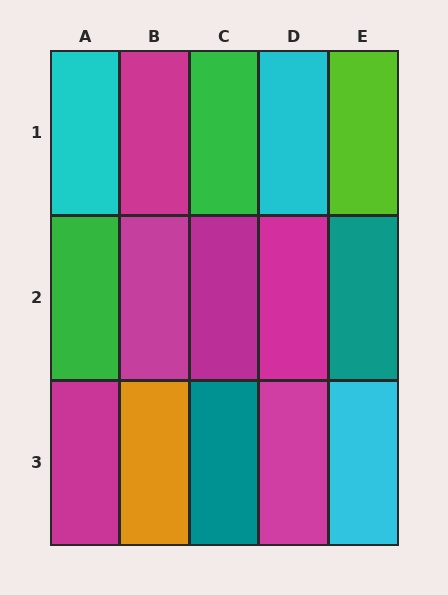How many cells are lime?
1 cell is lime.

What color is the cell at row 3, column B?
Orange.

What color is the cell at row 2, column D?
Magenta.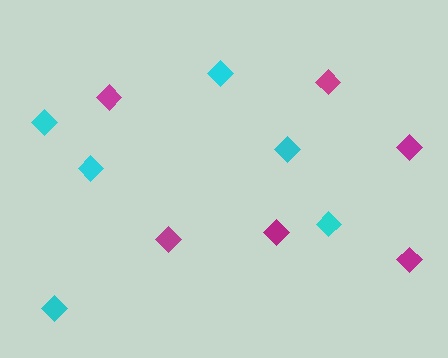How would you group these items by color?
There are 2 groups: one group of magenta diamonds (6) and one group of cyan diamonds (6).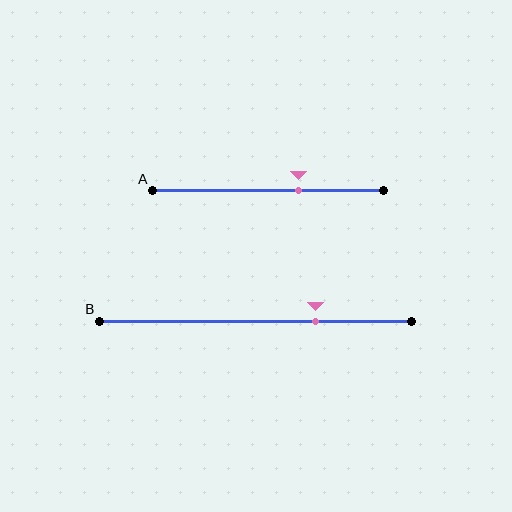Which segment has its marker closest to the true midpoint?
Segment A has its marker closest to the true midpoint.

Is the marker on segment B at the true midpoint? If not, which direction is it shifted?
No, the marker on segment B is shifted to the right by about 19% of the segment length.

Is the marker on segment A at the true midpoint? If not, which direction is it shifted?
No, the marker on segment A is shifted to the right by about 13% of the segment length.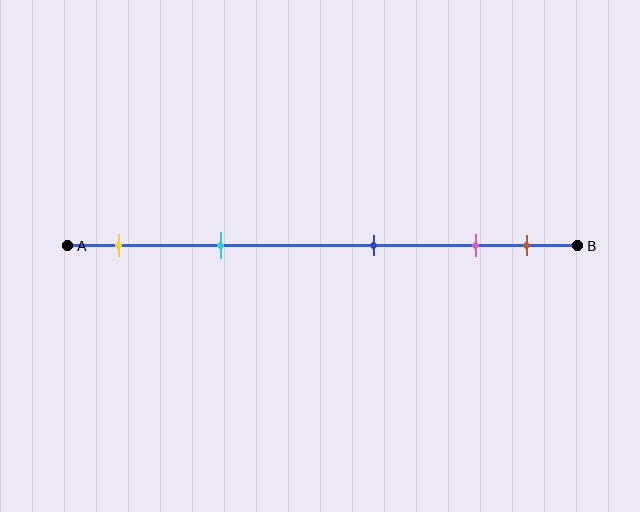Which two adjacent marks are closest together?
The pink and brown marks are the closest adjacent pair.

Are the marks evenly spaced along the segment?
No, the marks are not evenly spaced.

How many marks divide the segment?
There are 5 marks dividing the segment.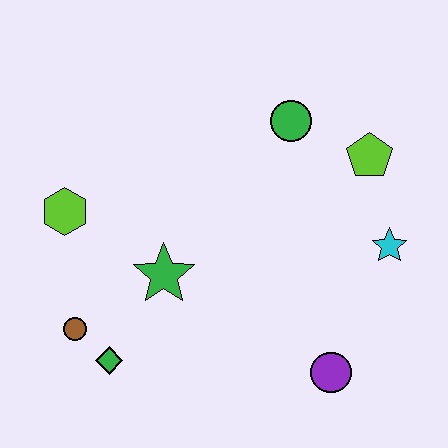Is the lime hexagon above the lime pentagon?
No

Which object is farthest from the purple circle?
The lime hexagon is farthest from the purple circle.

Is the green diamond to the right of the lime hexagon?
Yes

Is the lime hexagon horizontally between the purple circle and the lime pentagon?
No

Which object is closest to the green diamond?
The brown circle is closest to the green diamond.